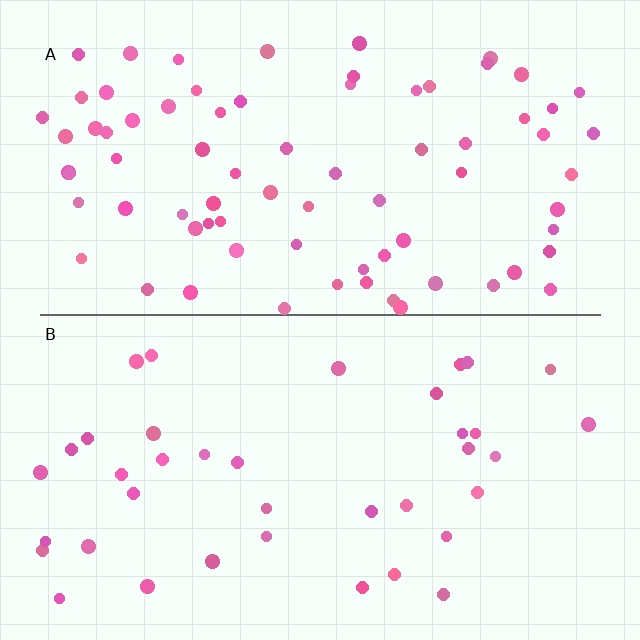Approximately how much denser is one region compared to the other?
Approximately 2.0× — region A over region B.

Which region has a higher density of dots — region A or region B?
A (the top).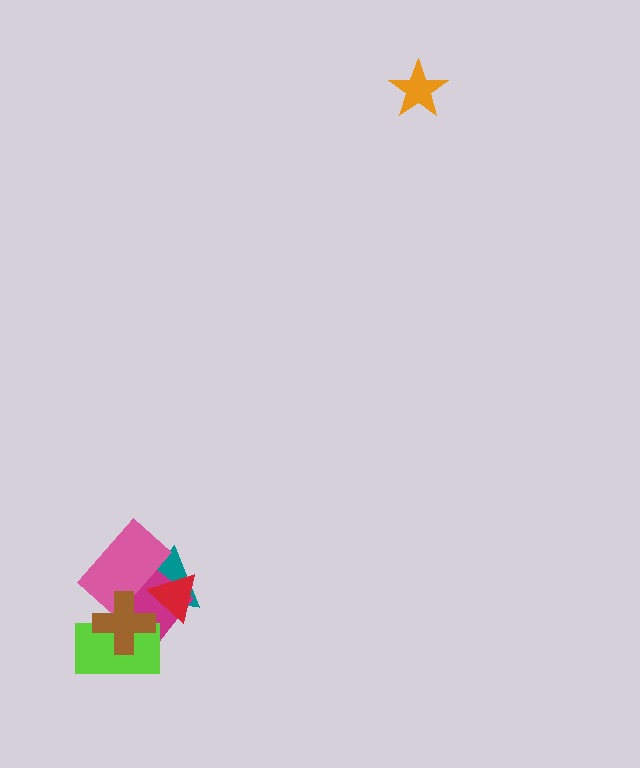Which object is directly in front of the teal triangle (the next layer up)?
The magenta rectangle is directly in front of the teal triangle.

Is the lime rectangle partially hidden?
Yes, it is partially covered by another shape.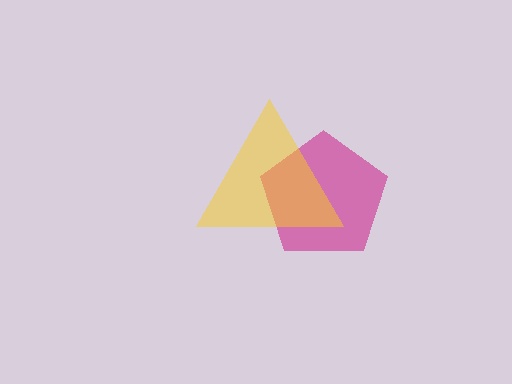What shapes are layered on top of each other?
The layered shapes are: a magenta pentagon, a yellow triangle.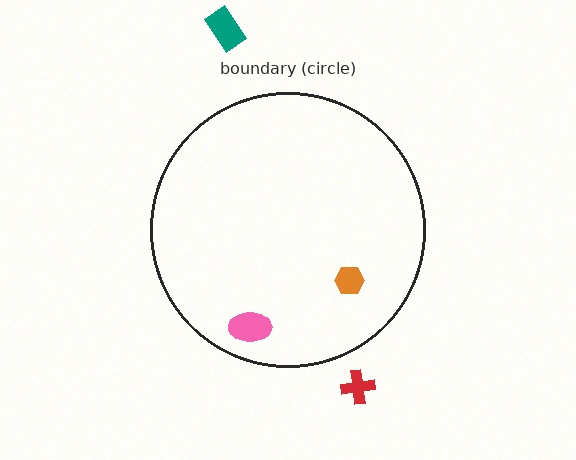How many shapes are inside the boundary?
2 inside, 2 outside.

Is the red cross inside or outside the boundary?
Outside.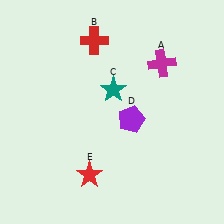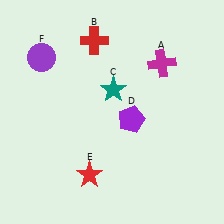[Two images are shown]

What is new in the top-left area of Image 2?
A purple circle (F) was added in the top-left area of Image 2.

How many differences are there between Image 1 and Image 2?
There is 1 difference between the two images.